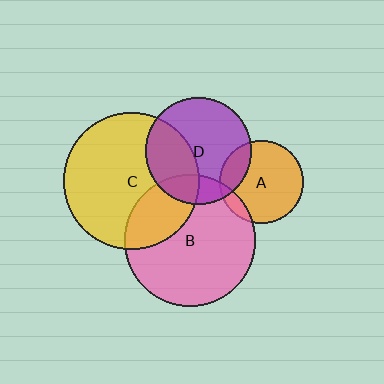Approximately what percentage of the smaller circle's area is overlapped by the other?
Approximately 10%.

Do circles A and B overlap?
Yes.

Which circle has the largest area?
Circle C (yellow).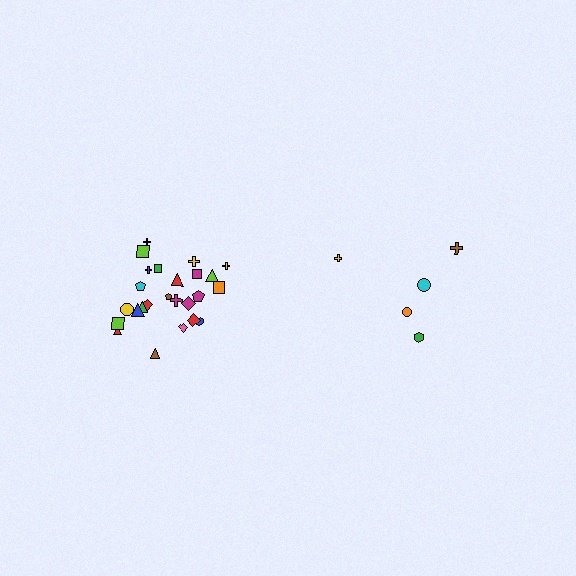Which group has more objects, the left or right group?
The left group.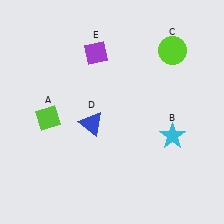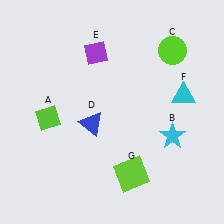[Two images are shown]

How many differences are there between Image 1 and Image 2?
There are 2 differences between the two images.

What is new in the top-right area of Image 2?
A cyan triangle (F) was added in the top-right area of Image 2.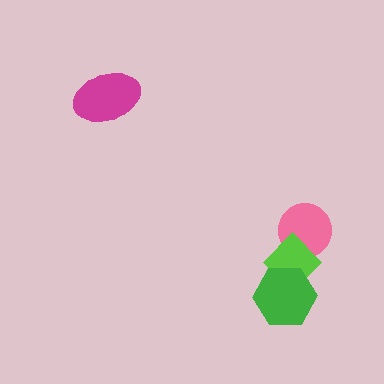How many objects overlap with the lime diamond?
2 objects overlap with the lime diamond.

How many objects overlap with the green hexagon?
1 object overlaps with the green hexagon.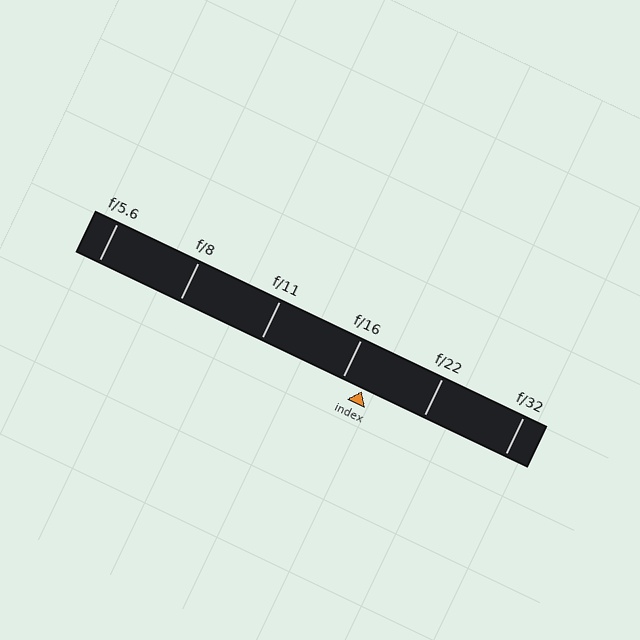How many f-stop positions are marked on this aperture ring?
There are 6 f-stop positions marked.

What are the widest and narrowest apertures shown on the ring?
The widest aperture shown is f/5.6 and the narrowest is f/32.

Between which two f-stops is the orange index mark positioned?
The index mark is between f/16 and f/22.